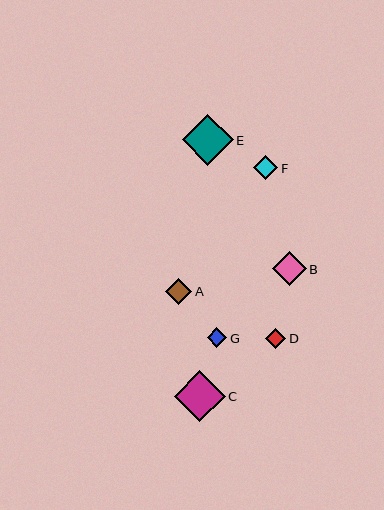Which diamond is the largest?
Diamond E is the largest with a size of approximately 51 pixels.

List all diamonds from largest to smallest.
From largest to smallest: E, C, B, A, F, D, G.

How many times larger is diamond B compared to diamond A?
Diamond B is approximately 1.3 times the size of diamond A.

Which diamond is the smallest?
Diamond G is the smallest with a size of approximately 19 pixels.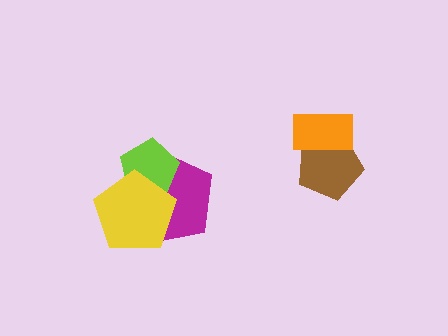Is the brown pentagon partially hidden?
Yes, it is partially covered by another shape.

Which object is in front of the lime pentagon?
The yellow pentagon is in front of the lime pentagon.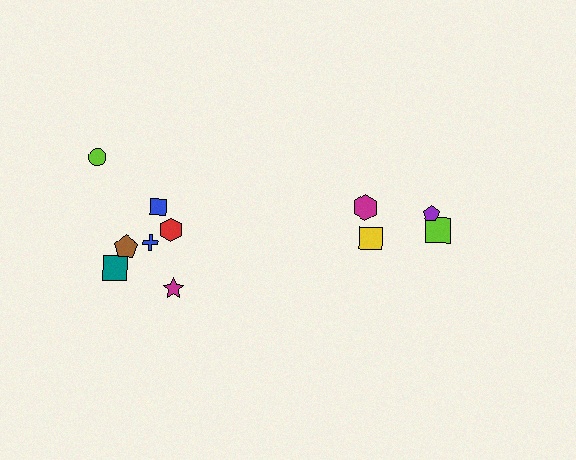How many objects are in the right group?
There are 4 objects.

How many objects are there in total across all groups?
There are 11 objects.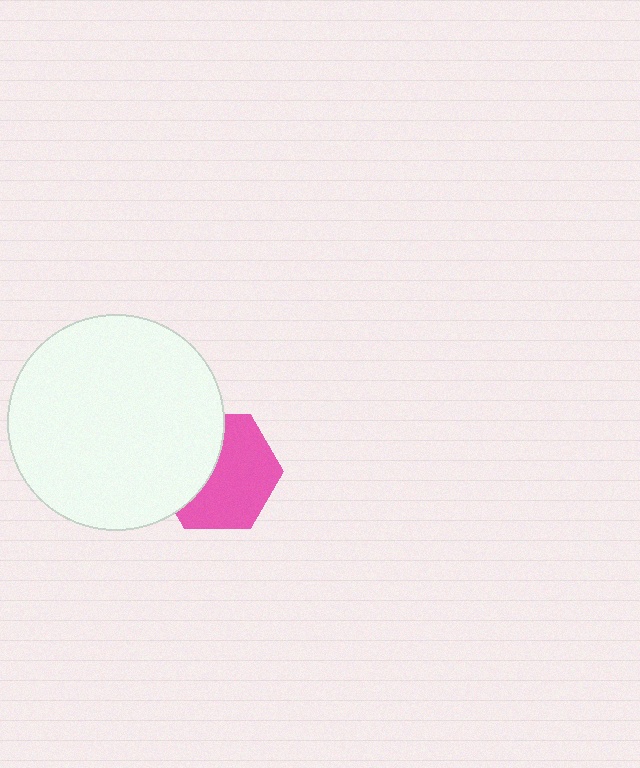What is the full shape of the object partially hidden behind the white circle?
The partially hidden object is a pink hexagon.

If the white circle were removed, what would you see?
You would see the complete pink hexagon.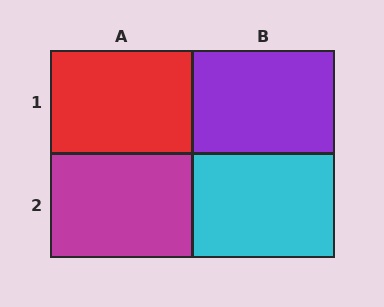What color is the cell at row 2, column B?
Cyan.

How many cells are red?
1 cell is red.